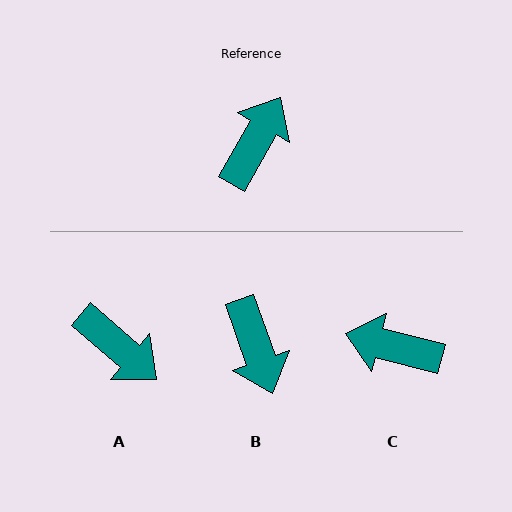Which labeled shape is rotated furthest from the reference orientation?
B, about 131 degrees away.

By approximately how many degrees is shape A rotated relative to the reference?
Approximately 101 degrees clockwise.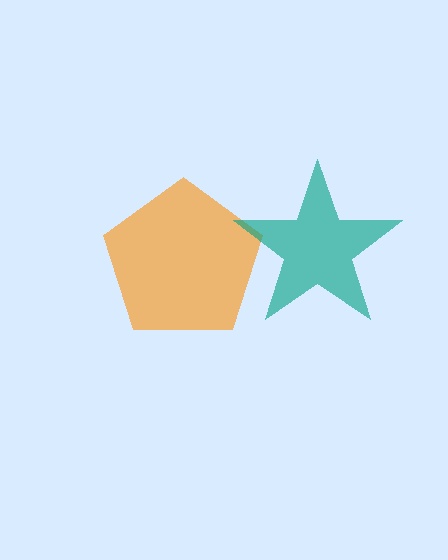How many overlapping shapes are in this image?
There are 2 overlapping shapes in the image.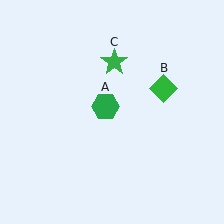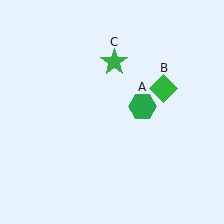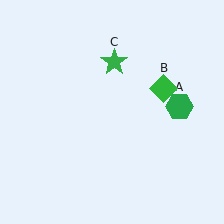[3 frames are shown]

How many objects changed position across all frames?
1 object changed position: green hexagon (object A).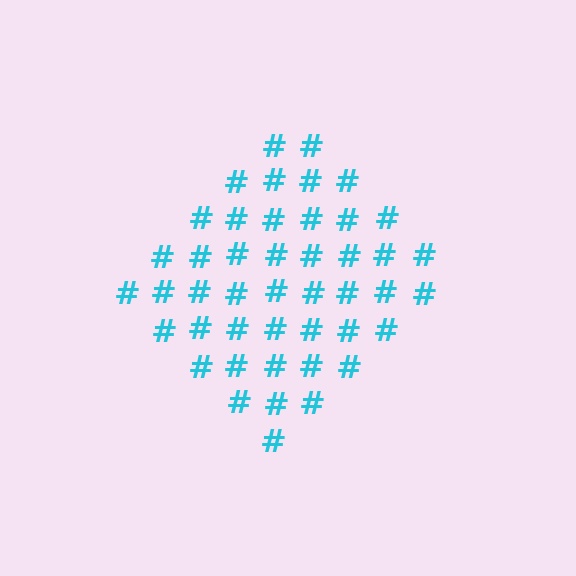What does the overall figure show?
The overall figure shows a diamond.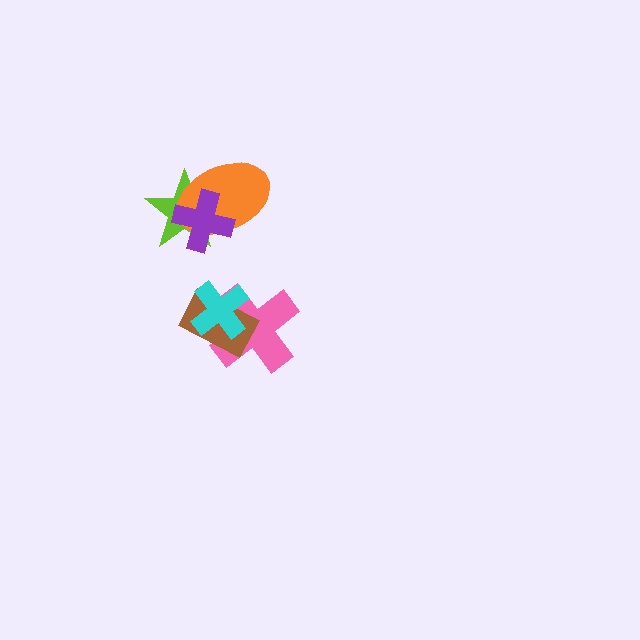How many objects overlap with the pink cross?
2 objects overlap with the pink cross.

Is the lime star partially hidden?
Yes, it is partially covered by another shape.